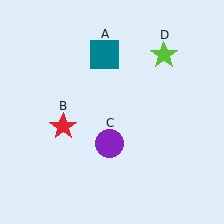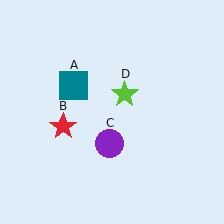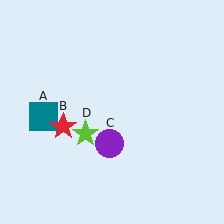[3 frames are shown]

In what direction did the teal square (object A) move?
The teal square (object A) moved down and to the left.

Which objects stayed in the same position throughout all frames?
Red star (object B) and purple circle (object C) remained stationary.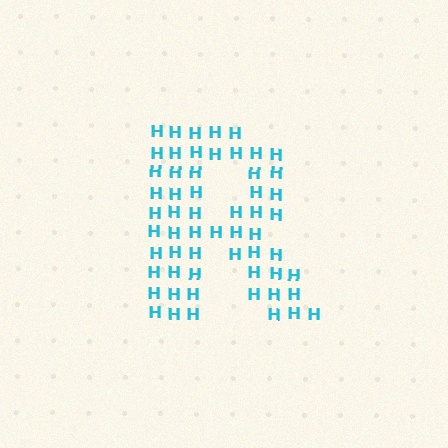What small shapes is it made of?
It is made of small letter H's.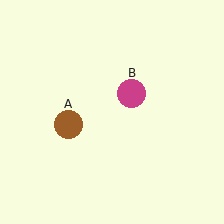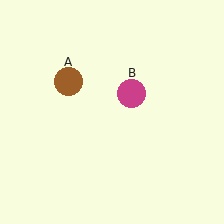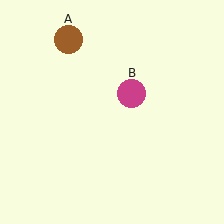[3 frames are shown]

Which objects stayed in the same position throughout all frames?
Magenta circle (object B) remained stationary.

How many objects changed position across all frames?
1 object changed position: brown circle (object A).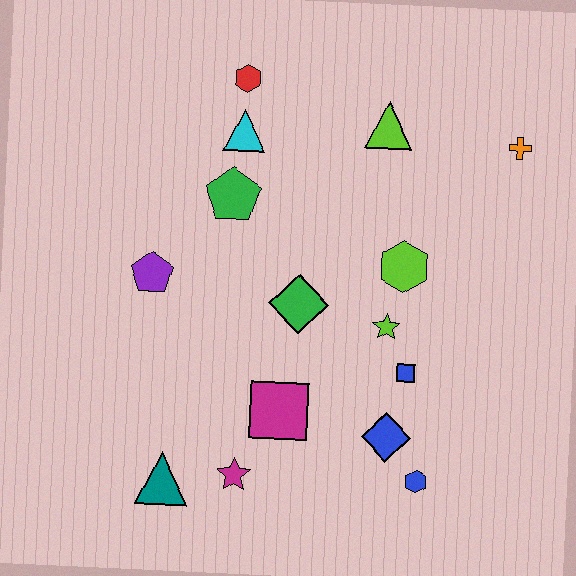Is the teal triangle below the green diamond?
Yes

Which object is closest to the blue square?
The lime star is closest to the blue square.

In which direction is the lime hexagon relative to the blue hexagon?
The lime hexagon is above the blue hexagon.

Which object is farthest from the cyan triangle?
The blue hexagon is farthest from the cyan triangle.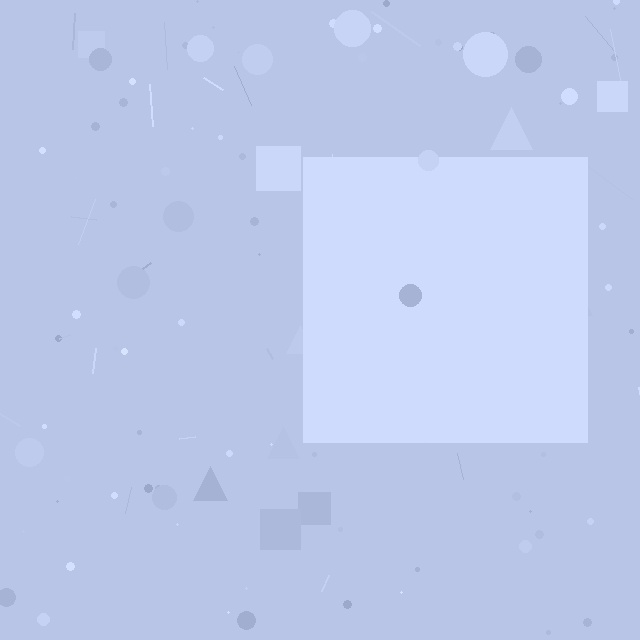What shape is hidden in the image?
A square is hidden in the image.